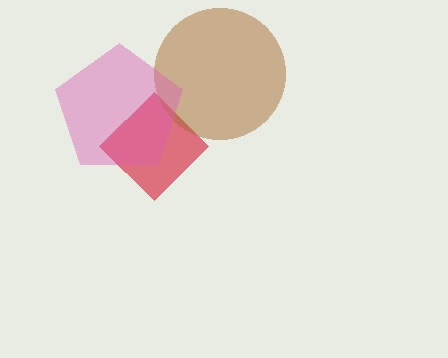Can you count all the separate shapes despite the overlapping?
Yes, there are 3 separate shapes.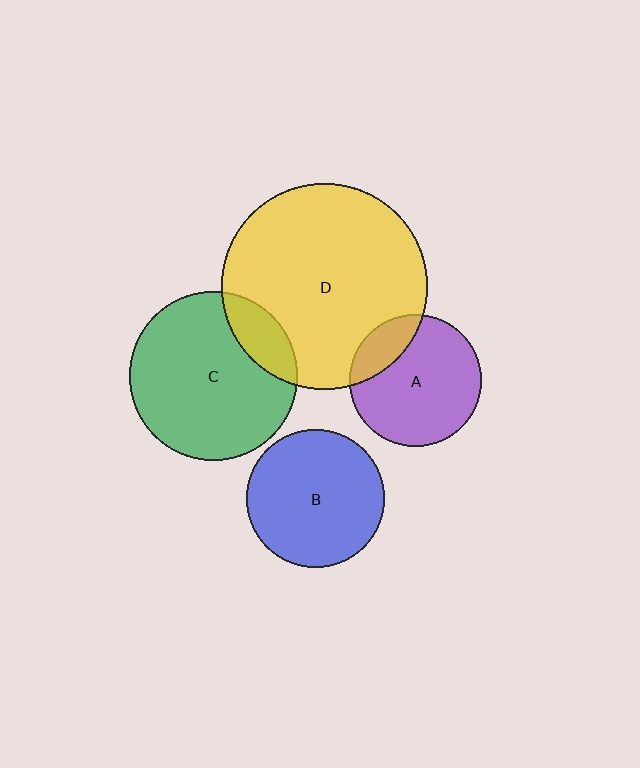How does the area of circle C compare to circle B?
Approximately 1.5 times.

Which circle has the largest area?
Circle D (yellow).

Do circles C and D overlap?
Yes.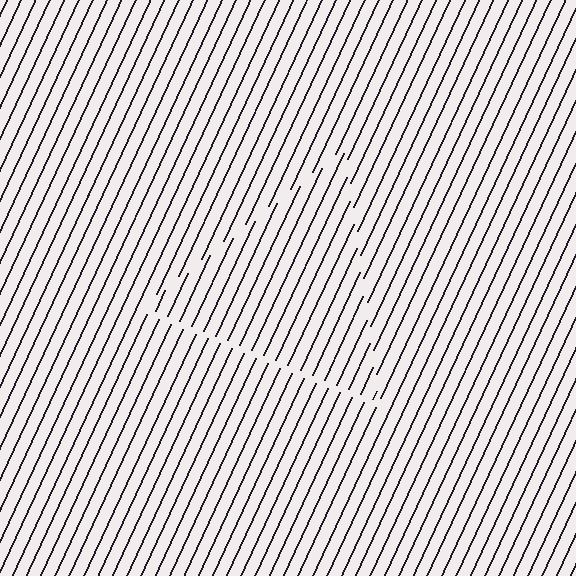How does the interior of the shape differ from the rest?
The interior of the shape contains the same grating, shifted by half a period — the contour is defined by the phase discontinuity where line-ends from the inner and outer gratings abut.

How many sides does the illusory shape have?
3 sides — the line-ends trace a triangle.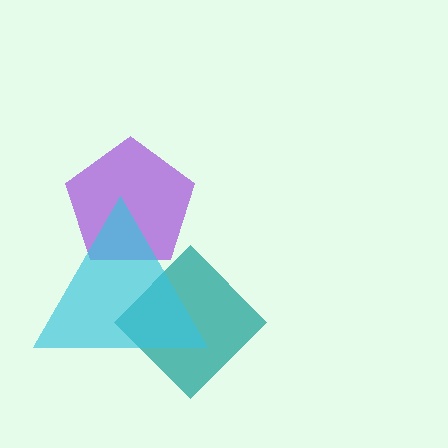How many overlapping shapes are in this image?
There are 3 overlapping shapes in the image.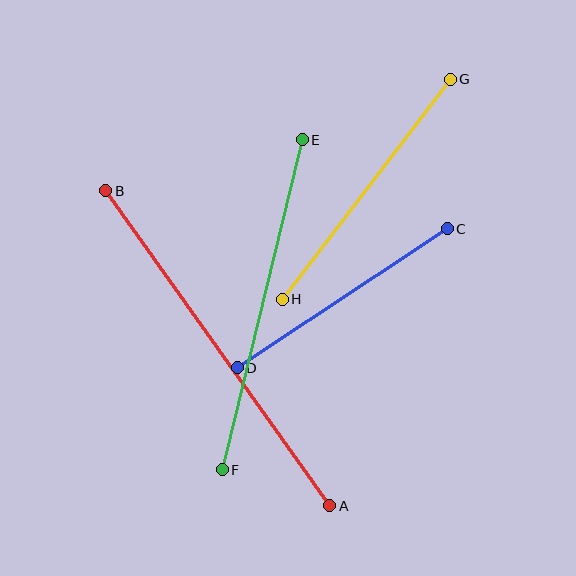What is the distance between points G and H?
The distance is approximately 277 pixels.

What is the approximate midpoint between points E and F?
The midpoint is at approximately (262, 305) pixels.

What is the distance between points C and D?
The distance is approximately 252 pixels.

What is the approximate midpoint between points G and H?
The midpoint is at approximately (366, 189) pixels.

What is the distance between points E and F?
The distance is approximately 340 pixels.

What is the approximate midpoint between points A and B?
The midpoint is at approximately (218, 348) pixels.